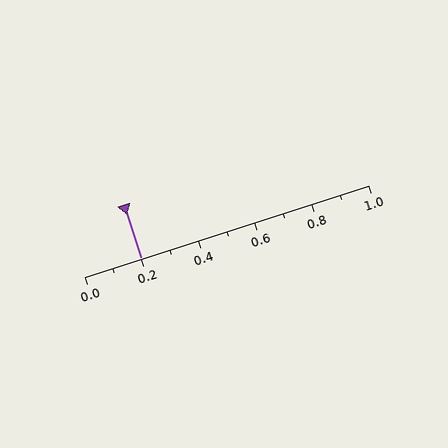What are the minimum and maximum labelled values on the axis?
The axis runs from 0.0 to 1.0.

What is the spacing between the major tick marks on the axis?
The major ticks are spaced 0.2 apart.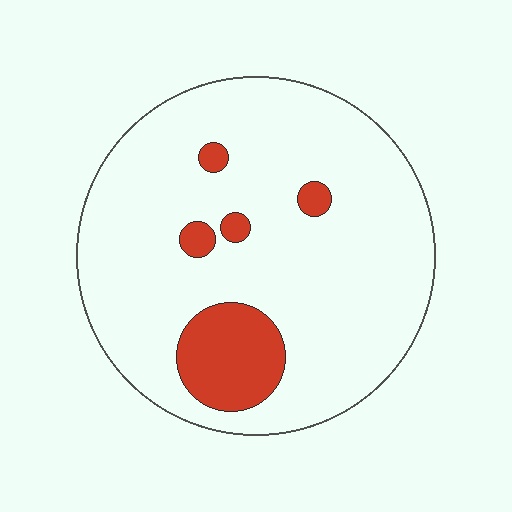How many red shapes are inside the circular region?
5.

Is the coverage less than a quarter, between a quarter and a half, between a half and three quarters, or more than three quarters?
Less than a quarter.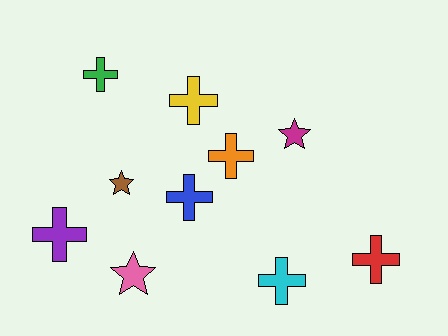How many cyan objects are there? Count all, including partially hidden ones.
There is 1 cyan object.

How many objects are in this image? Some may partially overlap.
There are 10 objects.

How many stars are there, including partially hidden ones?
There are 3 stars.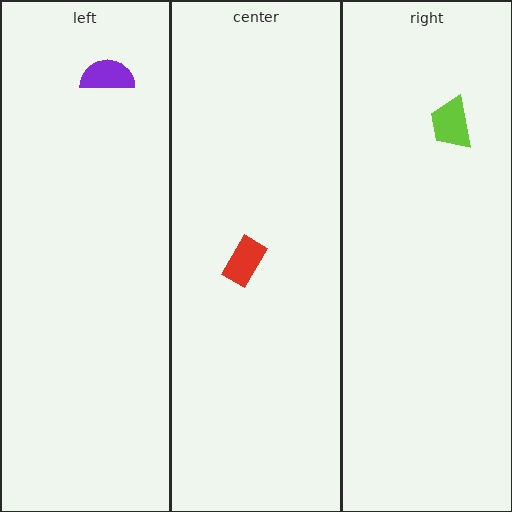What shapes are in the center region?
The red rectangle.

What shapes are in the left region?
The purple semicircle.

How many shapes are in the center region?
1.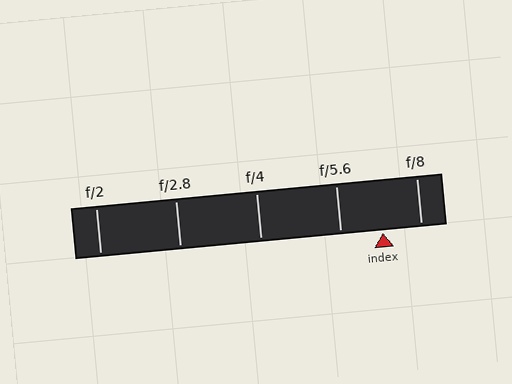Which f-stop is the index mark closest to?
The index mark is closest to f/8.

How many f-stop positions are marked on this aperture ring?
There are 5 f-stop positions marked.